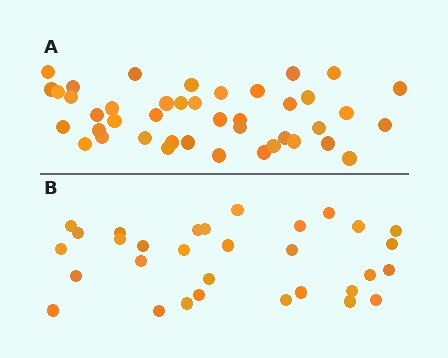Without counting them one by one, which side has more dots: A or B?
Region A (the top region) has more dots.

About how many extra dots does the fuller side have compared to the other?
Region A has roughly 12 or so more dots than region B.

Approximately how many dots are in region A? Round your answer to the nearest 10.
About 40 dots. (The exact count is 42, which rounds to 40.)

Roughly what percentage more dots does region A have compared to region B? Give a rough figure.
About 35% more.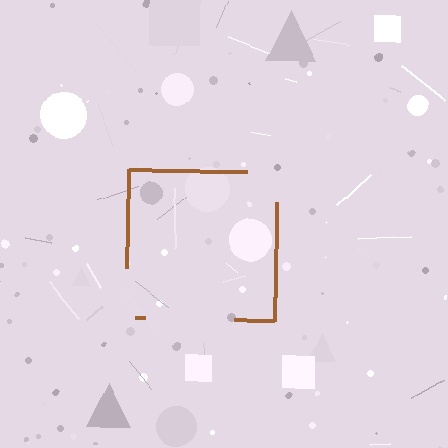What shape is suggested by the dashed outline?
The dashed outline suggests a square.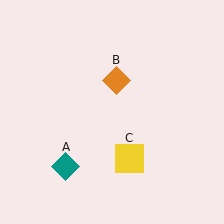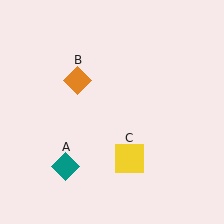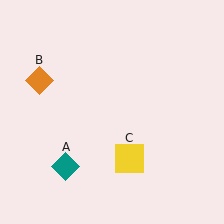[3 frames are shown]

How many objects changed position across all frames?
1 object changed position: orange diamond (object B).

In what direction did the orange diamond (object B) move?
The orange diamond (object B) moved left.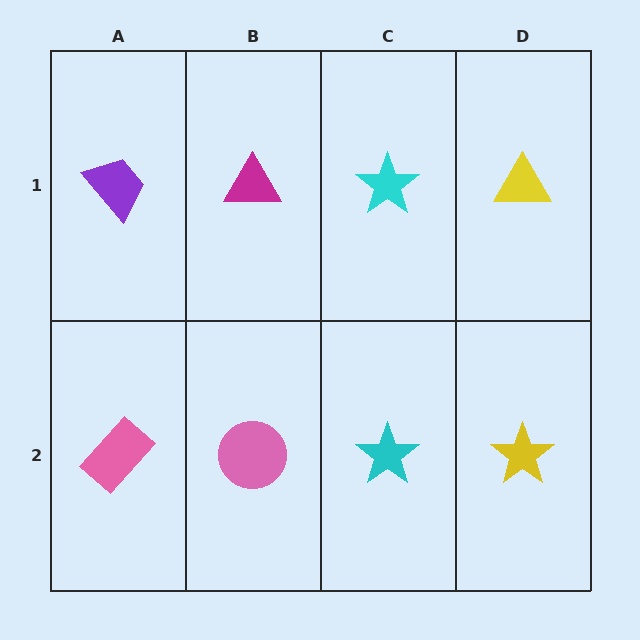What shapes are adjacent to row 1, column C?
A cyan star (row 2, column C), a magenta triangle (row 1, column B), a yellow triangle (row 1, column D).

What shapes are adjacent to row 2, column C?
A cyan star (row 1, column C), a pink circle (row 2, column B), a yellow star (row 2, column D).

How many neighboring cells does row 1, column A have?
2.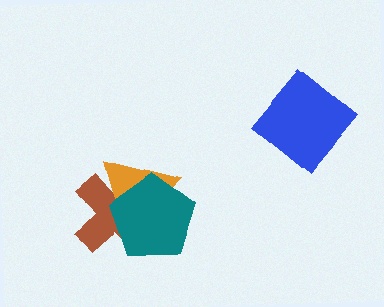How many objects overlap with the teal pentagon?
2 objects overlap with the teal pentagon.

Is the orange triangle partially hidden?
Yes, it is partially covered by another shape.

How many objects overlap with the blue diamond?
0 objects overlap with the blue diamond.